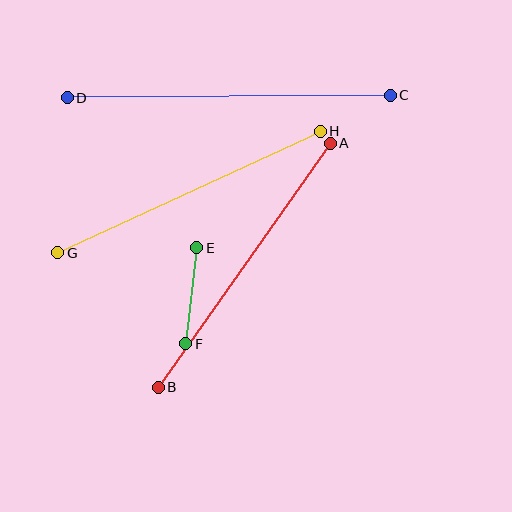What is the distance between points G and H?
The distance is approximately 289 pixels.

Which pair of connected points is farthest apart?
Points C and D are farthest apart.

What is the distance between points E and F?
The distance is approximately 97 pixels.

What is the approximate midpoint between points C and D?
The midpoint is at approximately (229, 97) pixels.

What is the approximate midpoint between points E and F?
The midpoint is at approximately (191, 296) pixels.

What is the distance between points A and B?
The distance is approximately 299 pixels.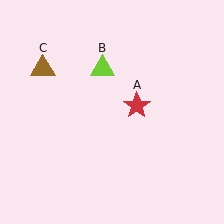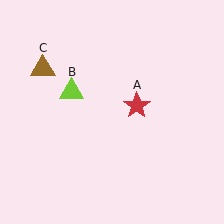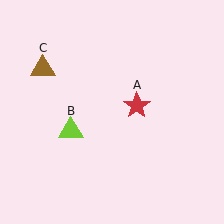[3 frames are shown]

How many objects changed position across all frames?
1 object changed position: lime triangle (object B).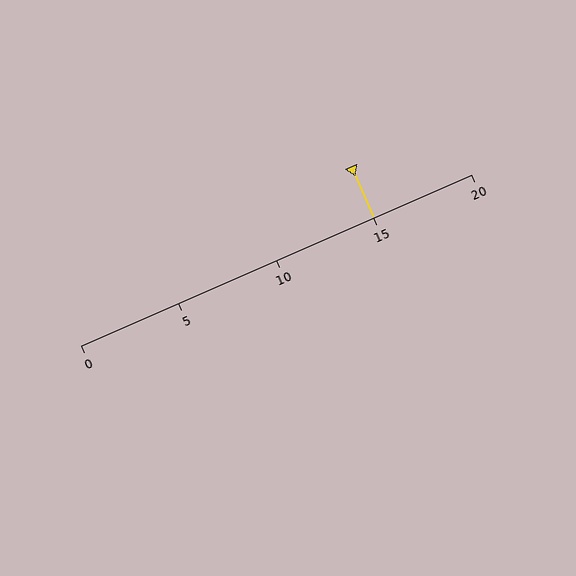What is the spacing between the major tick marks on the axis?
The major ticks are spaced 5 apart.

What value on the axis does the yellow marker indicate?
The marker indicates approximately 15.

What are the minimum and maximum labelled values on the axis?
The axis runs from 0 to 20.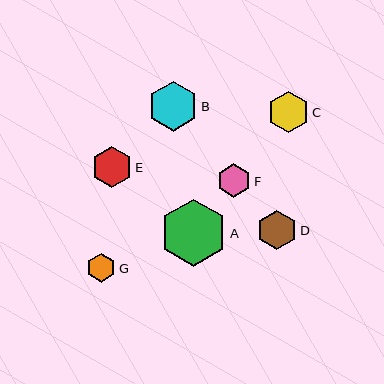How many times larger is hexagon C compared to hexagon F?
Hexagon C is approximately 1.2 times the size of hexagon F.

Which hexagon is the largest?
Hexagon A is the largest with a size of approximately 67 pixels.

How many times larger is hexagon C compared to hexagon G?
Hexagon C is approximately 1.4 times the size of hexagon G.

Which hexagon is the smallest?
Hexagon G is the smallest with a size of approximately 29 pixels.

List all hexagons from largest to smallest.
From largest to smallest: A, B, C, E, D, F, G.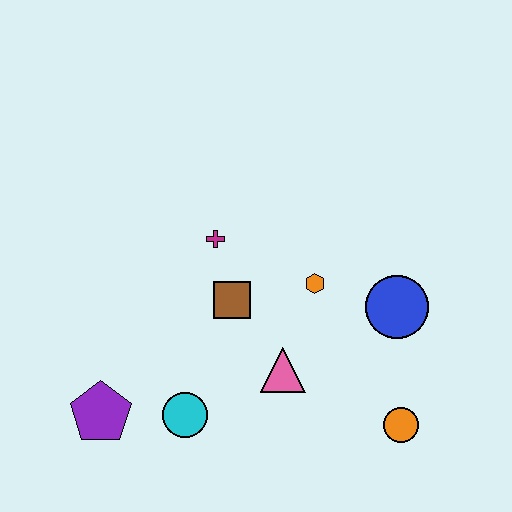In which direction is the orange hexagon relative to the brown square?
The orange hexagon is to the right of the brown square.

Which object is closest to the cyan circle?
The purple pentagon is closest to the cyan circle.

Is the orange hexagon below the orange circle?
No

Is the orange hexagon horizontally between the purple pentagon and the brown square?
No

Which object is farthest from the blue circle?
The purple pentagon is farthest from the blue circle.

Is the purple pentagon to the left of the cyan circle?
Yes